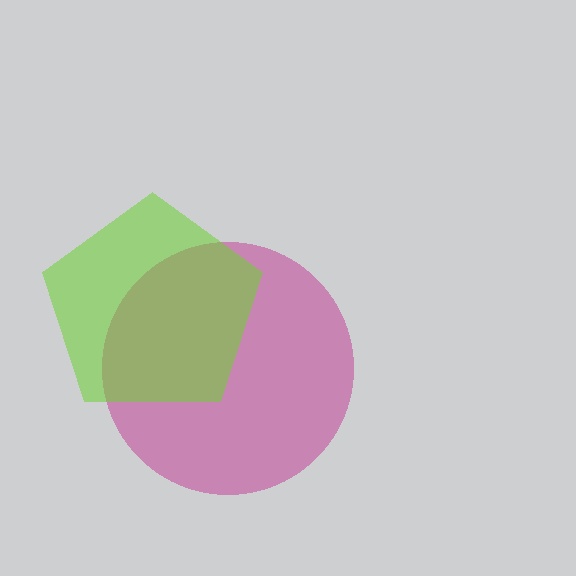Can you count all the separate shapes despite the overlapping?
Yes, there are 2 separate shapes.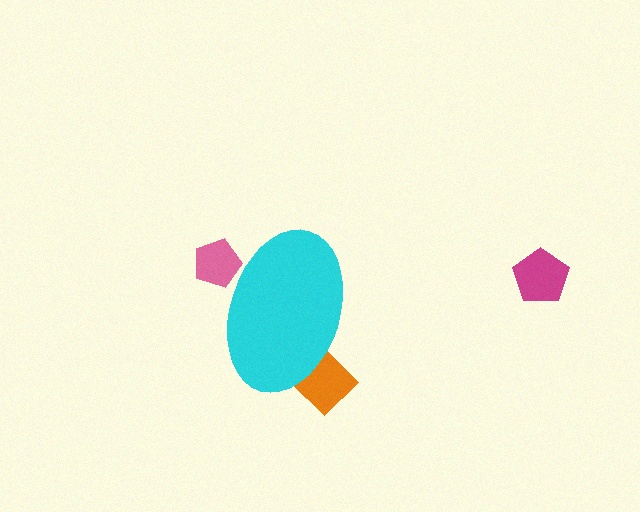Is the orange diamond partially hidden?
Yes, the orange diamond is partially hidden behind the cyan ellipse.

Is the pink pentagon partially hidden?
Yes, the pink pentagon is partially hidden behind the cyan ellipse.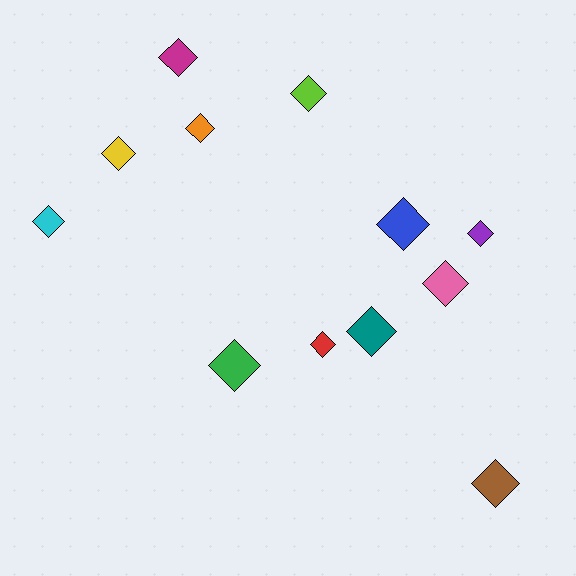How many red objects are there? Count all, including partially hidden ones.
There is 1 red object.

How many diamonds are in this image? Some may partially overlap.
There are 12 diamonds.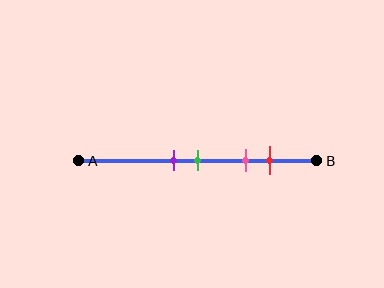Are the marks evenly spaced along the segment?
No, the marks are not evenly spaced.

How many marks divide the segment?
There are 4 marks dividing the segment.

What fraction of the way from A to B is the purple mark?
The purple mark is approximately 40% (0.4) of the way from A to B.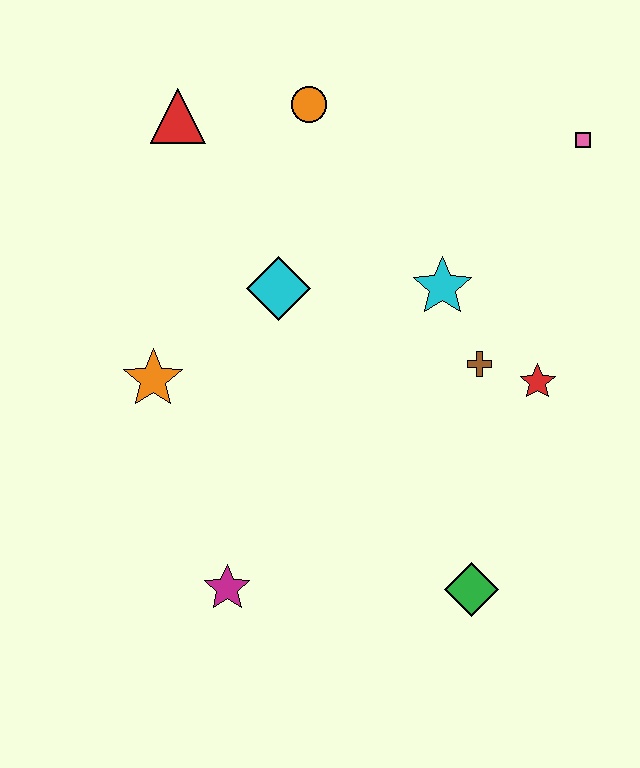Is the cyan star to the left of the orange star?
No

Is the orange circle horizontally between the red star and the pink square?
No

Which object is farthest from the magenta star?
The pink square is farthest from the magenta star.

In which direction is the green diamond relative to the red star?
The green diamond is below the red star.